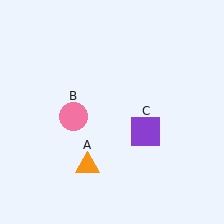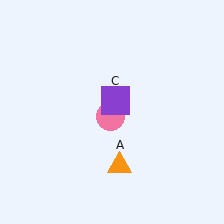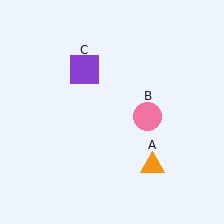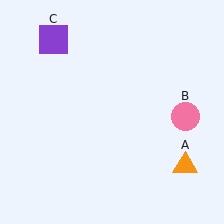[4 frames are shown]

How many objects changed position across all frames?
3 objects changed position: orange triangle (object A), pink circle (object B), purple square (object C).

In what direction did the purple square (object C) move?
The purple square (object C) moved up and to the left.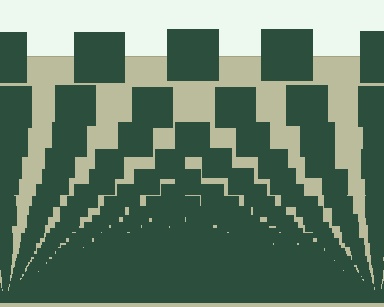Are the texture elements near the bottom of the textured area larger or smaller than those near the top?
Smaller. The gradient is inverted — elements near the bottom are smaller and denser.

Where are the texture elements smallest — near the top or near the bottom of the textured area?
Near the bottom.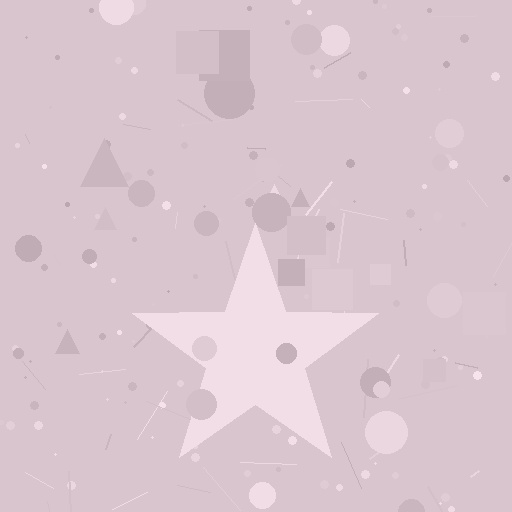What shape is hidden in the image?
A star is hidden in the image.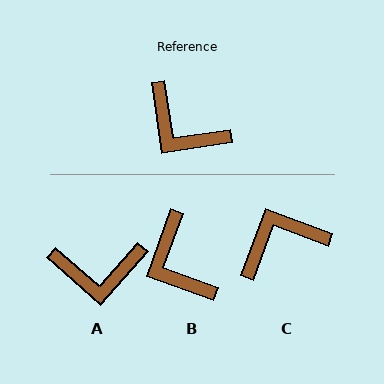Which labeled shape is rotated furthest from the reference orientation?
C, about 119 degrees away.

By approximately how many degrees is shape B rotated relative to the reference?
Approximately 28 degrees clockwise.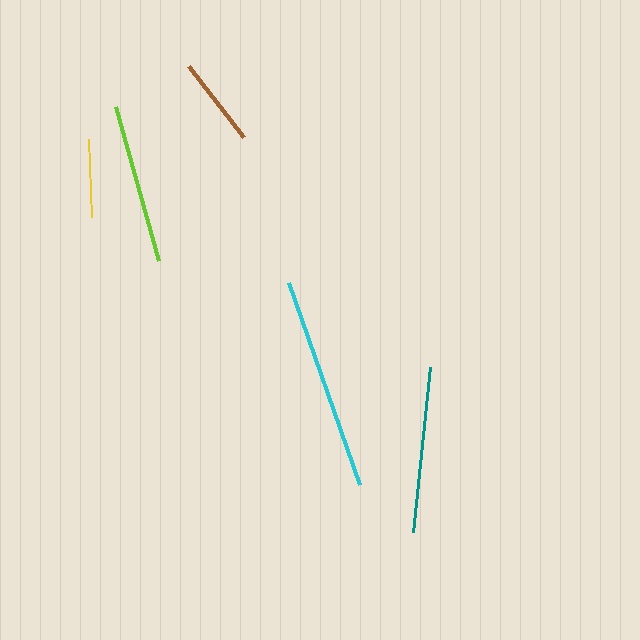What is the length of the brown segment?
The brown segment is approximately 90 pixels long.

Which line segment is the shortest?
The yellow line is the shortest at approximately 78 pixels.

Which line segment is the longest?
The cyan line is the longest at approximately 214 pixels.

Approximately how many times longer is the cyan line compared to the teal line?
The cyan line is approximately 1.3 times the length of the teal line.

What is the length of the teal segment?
The teal segment is approximately 166 pixels long.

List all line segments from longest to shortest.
From longest to shortest: cyan, teal, lime, brown, yellow.